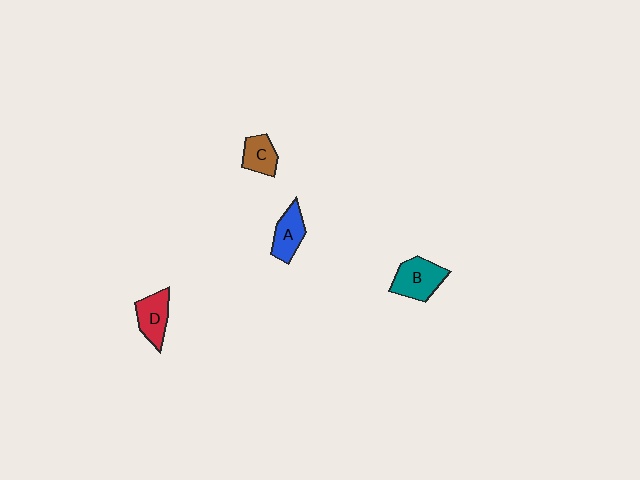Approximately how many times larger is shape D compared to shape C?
Approximately 1.2 times.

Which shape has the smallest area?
Shape C (brown).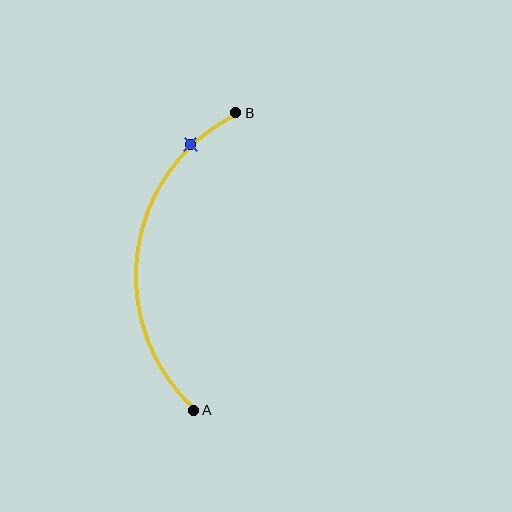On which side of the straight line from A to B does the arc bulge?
The arc bulges to the left of the straight line connecting A and B.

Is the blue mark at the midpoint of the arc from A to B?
No. The blue mark lies on the arc but is closer to endpoint B. The arc midpoint would be at the point on the curve equidistant along the arc from both A and B.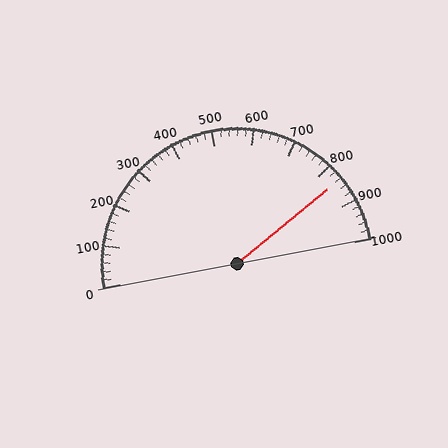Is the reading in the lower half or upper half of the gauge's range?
The reading is in the upper half of the range (0 to 1000).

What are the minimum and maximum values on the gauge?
The gauge ranges from 0 to 1000.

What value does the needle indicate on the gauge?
The needle indicates approximately 840.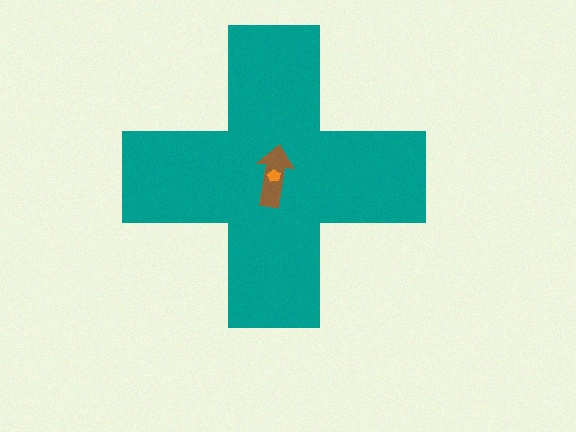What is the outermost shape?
The teal cross.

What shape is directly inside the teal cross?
The brown arrow.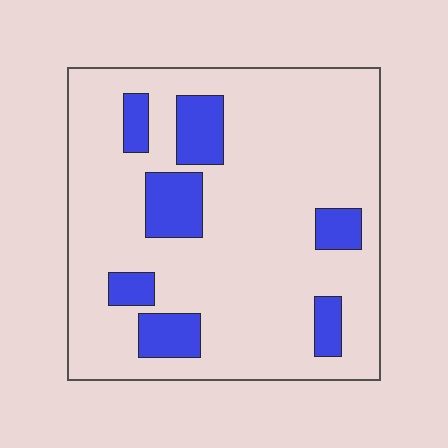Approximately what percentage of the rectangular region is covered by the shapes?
Approximately 15%.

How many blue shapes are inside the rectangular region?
7.